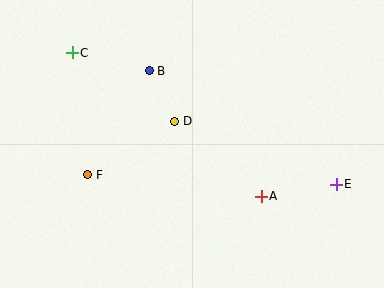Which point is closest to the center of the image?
Point D at (175, 121) is closest to the center.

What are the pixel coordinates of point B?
Point B is at (149, 71).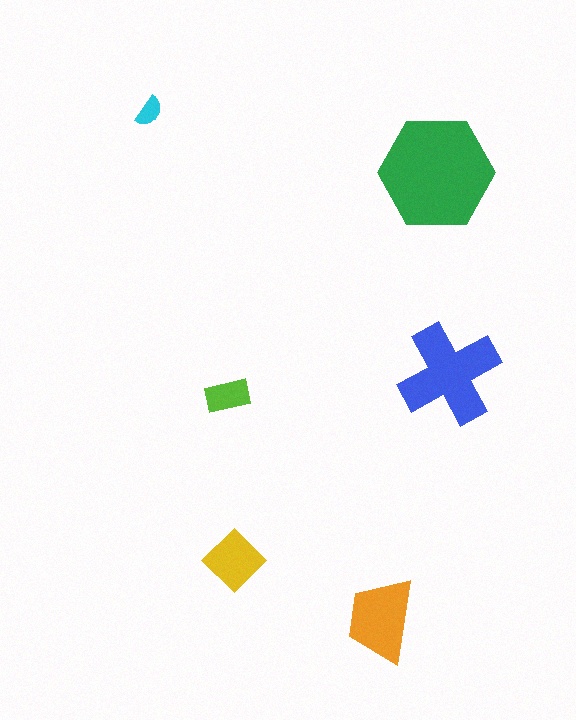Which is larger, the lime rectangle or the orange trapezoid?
The orange trapezoid.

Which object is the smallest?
The cyan semicircle.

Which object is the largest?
The green hexagon.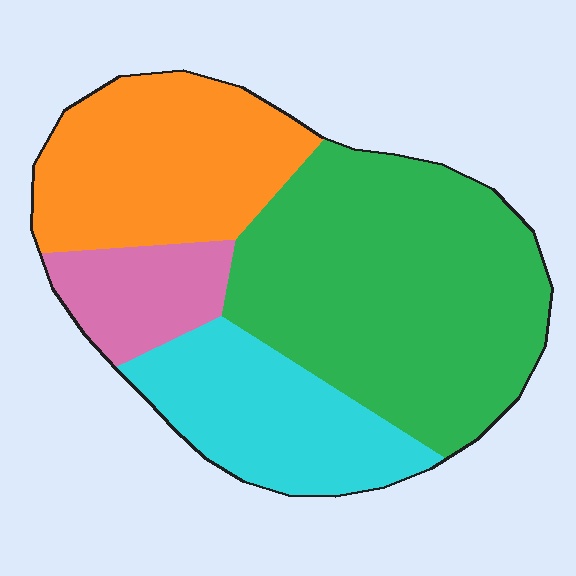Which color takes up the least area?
Pink, at roughly 10%.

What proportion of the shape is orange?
Orange takes up about one quarter (1/4) of the shape.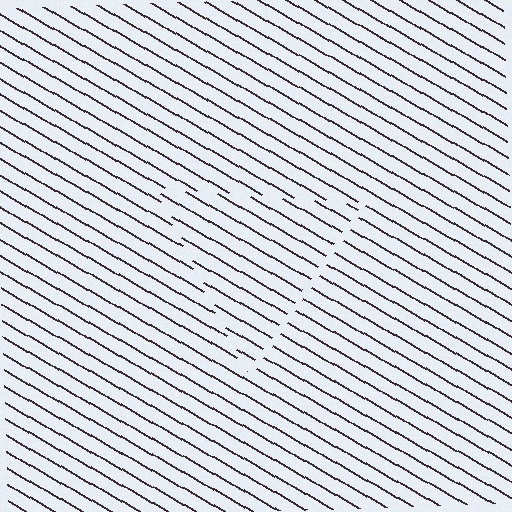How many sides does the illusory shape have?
3 sides — the line-ends trace a triangle.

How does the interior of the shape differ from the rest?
The interior of the shape contains the same grating, shifted by half a period — the contour is defined by the phase discontinuity where line-ends from the inner and outer gratings abut.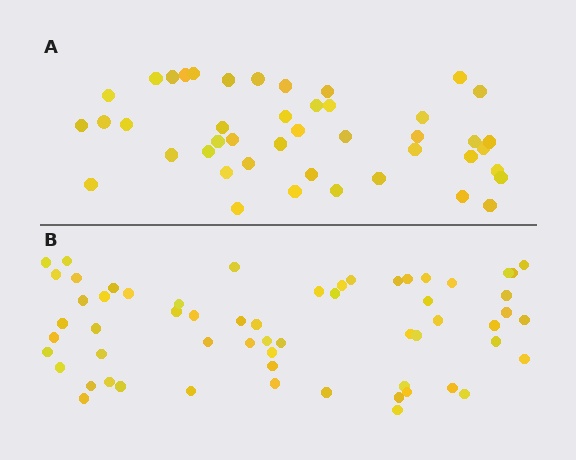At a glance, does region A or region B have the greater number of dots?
Region B (the bottom region) has more dots.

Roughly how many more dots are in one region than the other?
Region B has approximately 15 more dots than region A.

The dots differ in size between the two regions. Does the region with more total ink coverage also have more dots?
No. Region A has more total ink coverage because its dots are larger, but region B actually contains more individual dots. Total area can be misleading — the number of items is what matters here.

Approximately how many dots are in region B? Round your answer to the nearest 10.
About 60 dots.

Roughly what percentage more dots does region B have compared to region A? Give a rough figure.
About 35% more.